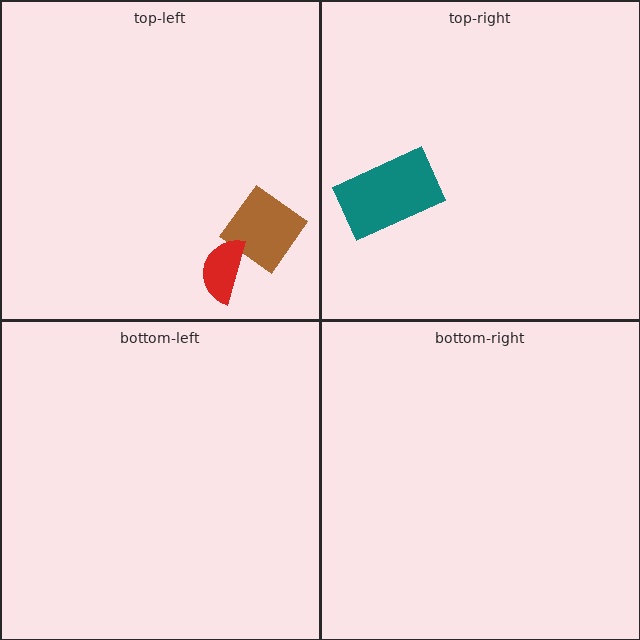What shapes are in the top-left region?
The brown diamond, the red semicircle.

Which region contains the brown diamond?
The top-left region.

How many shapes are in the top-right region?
1.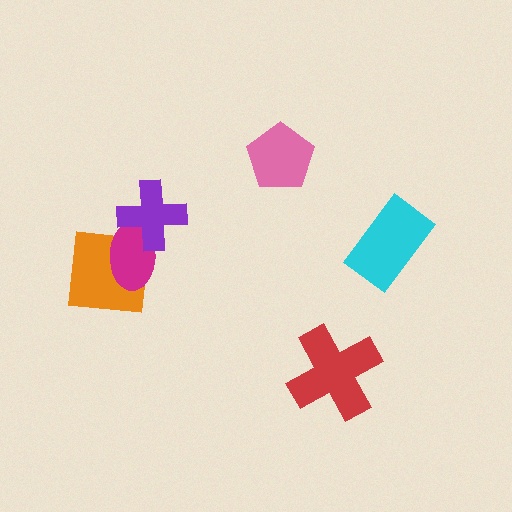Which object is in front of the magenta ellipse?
The purple cross is in front of the magenta ellipse.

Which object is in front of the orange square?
The magenta ellipse is in front of the orange square.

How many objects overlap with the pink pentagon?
0 objects overlap with the pink pentagon.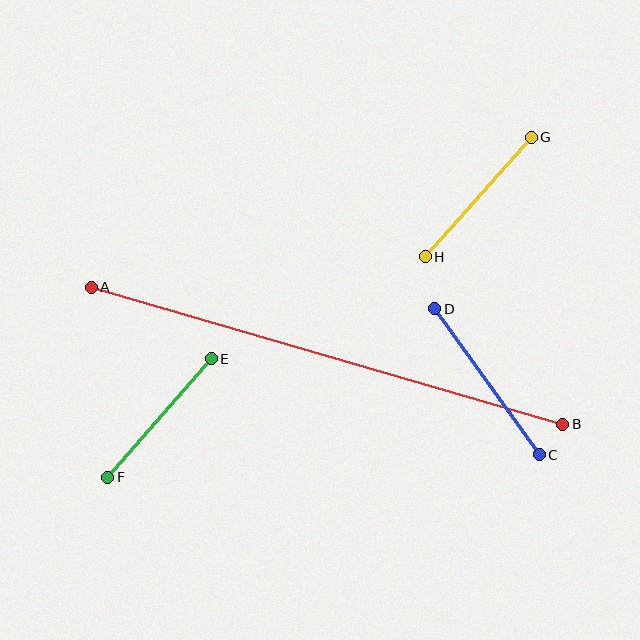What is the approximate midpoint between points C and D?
The midpoint is at approximately (487, 382) pixels.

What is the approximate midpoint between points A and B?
The midpoint is at approximately (327, 356) pixels.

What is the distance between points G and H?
The distance is approximately 160 pixels.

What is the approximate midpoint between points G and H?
The midpoint is at approximately (478, 197) pixels.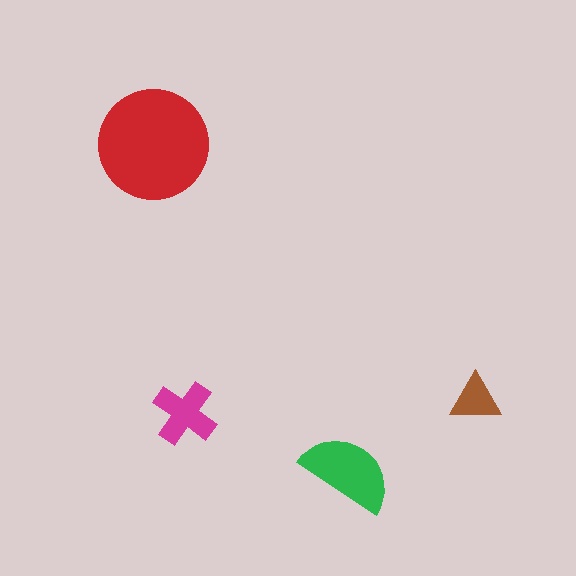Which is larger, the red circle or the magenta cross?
The red circle.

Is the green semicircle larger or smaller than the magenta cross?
Larger.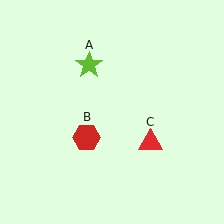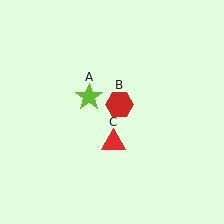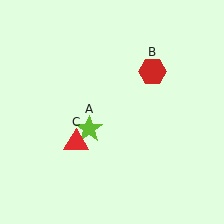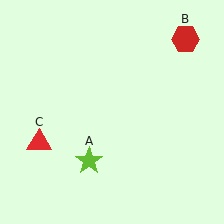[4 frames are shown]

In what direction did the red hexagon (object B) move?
The red hexagon (object B) moved up and to the right.